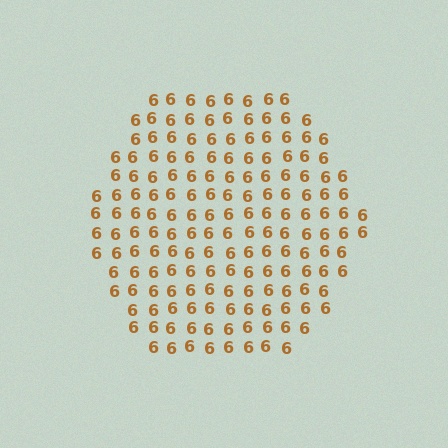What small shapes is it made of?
It is made of small digit 6's.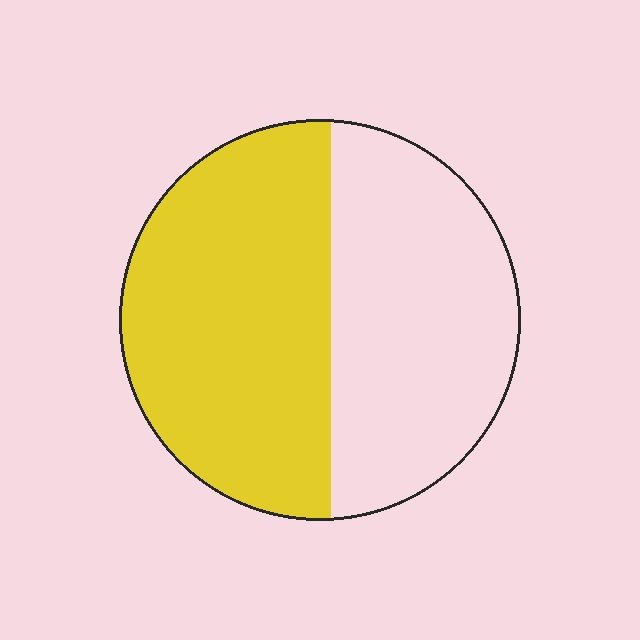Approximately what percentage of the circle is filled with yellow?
Approximately 55%.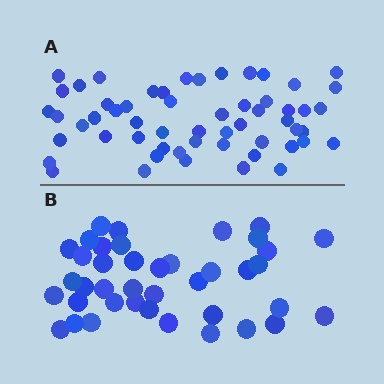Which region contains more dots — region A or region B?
Region A (the top region) has more dots.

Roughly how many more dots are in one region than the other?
Region A has approximately 15 more dots than region B.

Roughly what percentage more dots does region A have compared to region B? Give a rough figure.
About 40% more.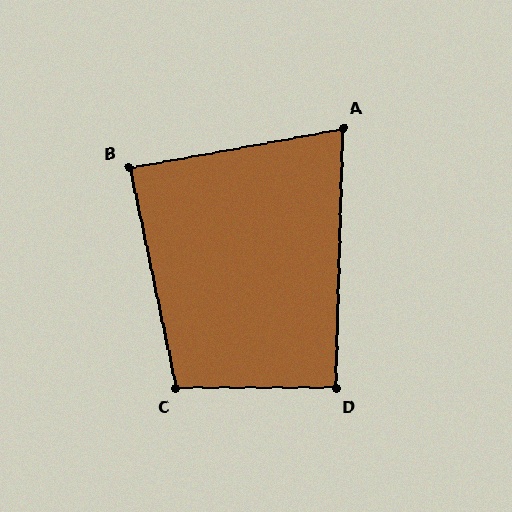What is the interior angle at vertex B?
Approximately 89 degrees (approximately right).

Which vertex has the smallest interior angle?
A, at approximately 78 degrees.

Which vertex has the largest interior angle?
C, at approximately 102 degrees.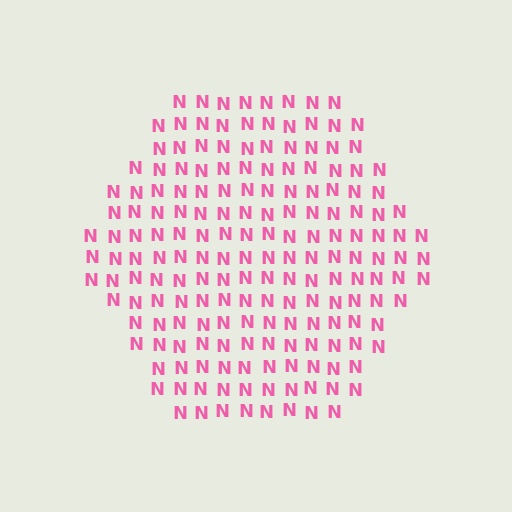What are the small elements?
The small elements are letter N's.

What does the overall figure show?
The overall figure shows a hexagon.